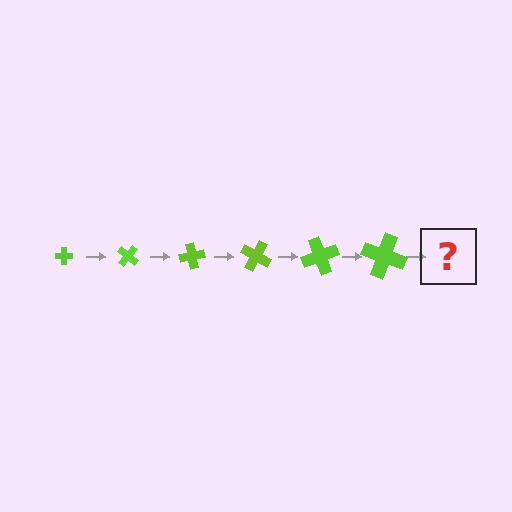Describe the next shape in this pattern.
It should be a cross, larger than the previous one and rotated 240 degrees from the start.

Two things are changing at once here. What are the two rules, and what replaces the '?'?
The two rules are that the cross grows larger each step and it rotates 40 degrees each step. The '?' should be a cross, larger than the previous one and rotated 240 degrees from the start.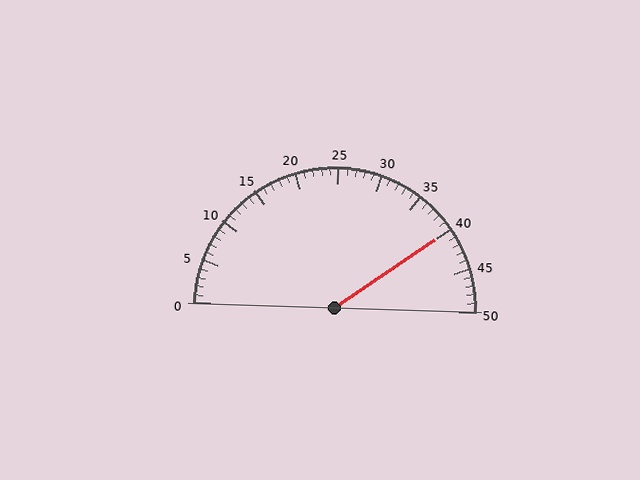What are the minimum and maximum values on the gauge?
The gauge ranges from 0 to 50.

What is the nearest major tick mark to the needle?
The nearest major tick mark is 40.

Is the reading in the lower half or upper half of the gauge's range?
The reading is in the upper half of the range (0 to 50).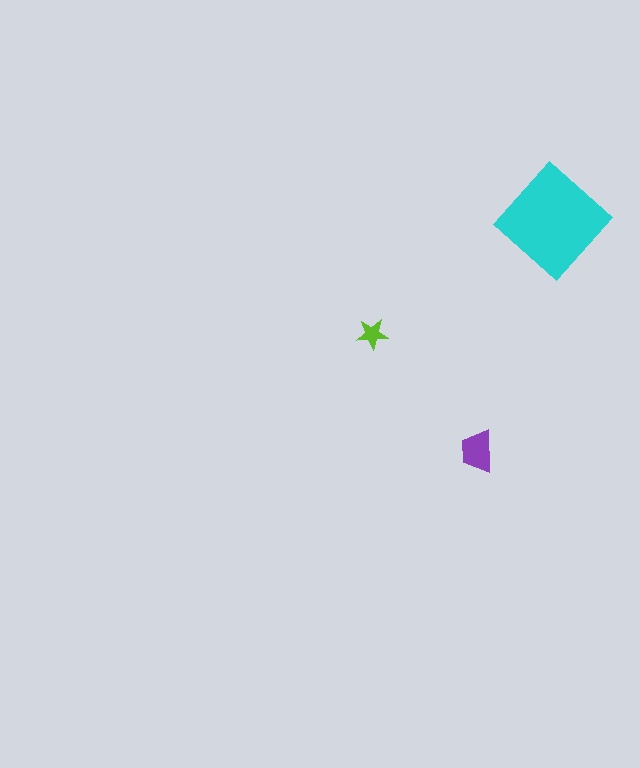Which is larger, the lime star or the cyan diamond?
The cyan diamond.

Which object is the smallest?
The lime star.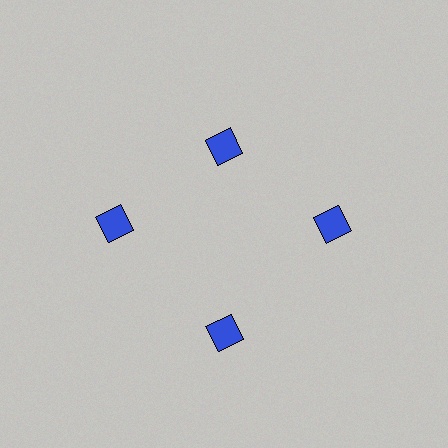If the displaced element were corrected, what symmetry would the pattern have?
It would have 4-fold rotational symmetry — the pattern would map onto itself every 90 degrees.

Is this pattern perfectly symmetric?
No. The 4 blue squares are arranged in a ring, but one element near the 12 o'clock position is pulled inward toward the center, breaking the 4-fold rotational symmetry.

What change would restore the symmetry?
The symmetry would be restored by moving it outward, back onto the ring so that all 4 squares sit at equal angles and equal distance from the center.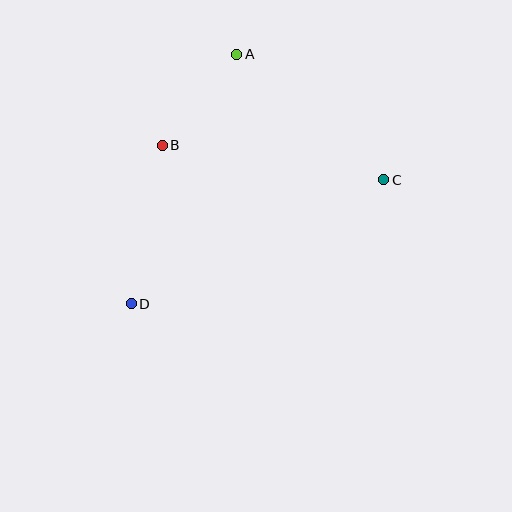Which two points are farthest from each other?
Points C and D are farthest from each other.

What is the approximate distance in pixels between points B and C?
The distance between B and C is approximately 224 pixels.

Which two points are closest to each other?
Points A and B are closest to each other.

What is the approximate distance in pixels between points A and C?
The distance between A and C is approximately 193 pixels.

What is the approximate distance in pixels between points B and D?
The distance between B and D is approximately 162 pixels.